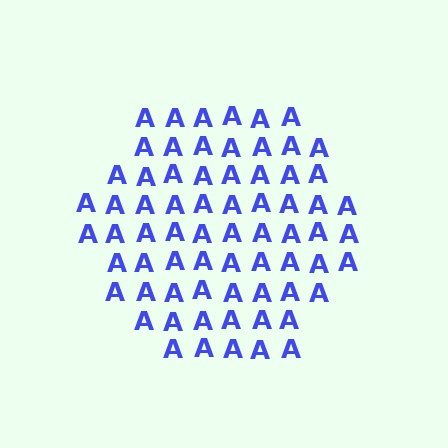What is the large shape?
The large shape is a hexagon.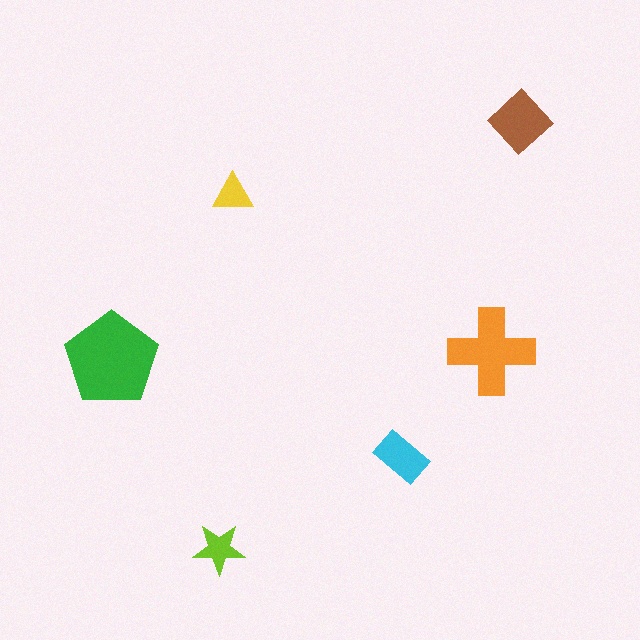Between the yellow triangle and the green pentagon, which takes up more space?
The green pentagon.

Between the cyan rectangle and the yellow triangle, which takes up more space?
The cyan rectangle.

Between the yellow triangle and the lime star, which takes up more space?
The lime star.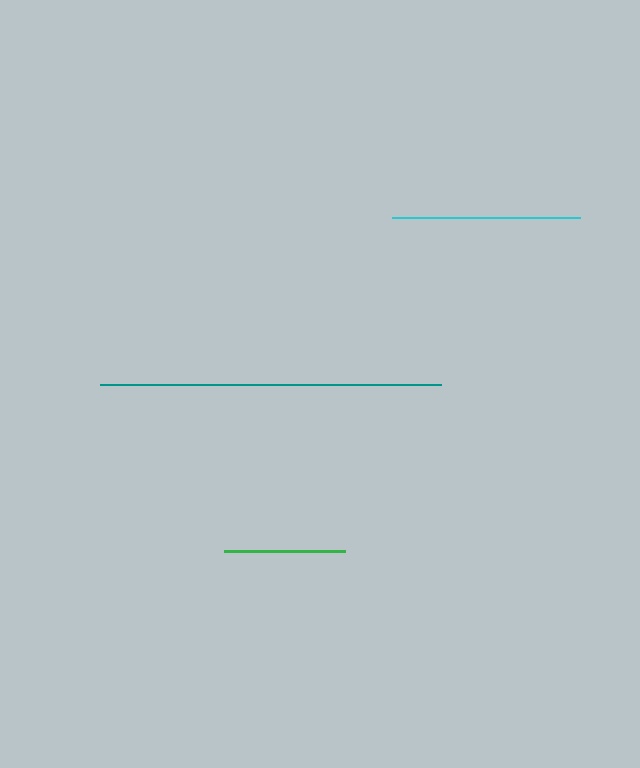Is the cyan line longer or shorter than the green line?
The cyan line is longer than the green line.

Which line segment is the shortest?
The green line is the shortest at approximately 121 pixels.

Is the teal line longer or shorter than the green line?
The teal line is longer than the green line.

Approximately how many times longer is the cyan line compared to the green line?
The cyan line is approximately 1.6 times the length of the green line.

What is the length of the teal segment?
The teal segment is approximately 341 pixels long.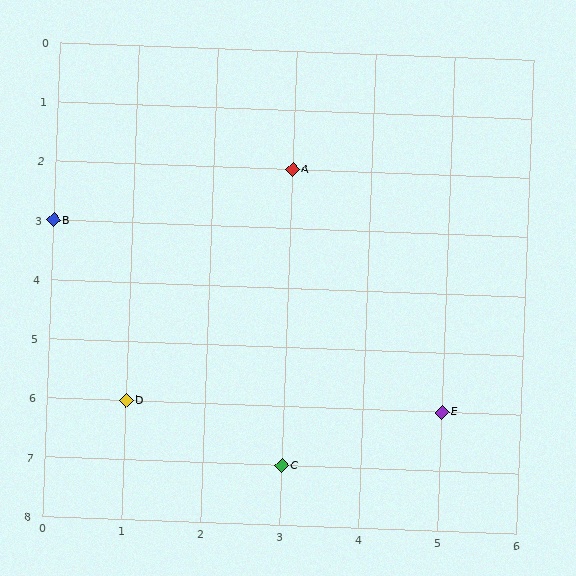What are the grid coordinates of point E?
Point E is at grid coordinates (5, 6).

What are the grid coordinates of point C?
Point C is at grid coordinates (3, 7).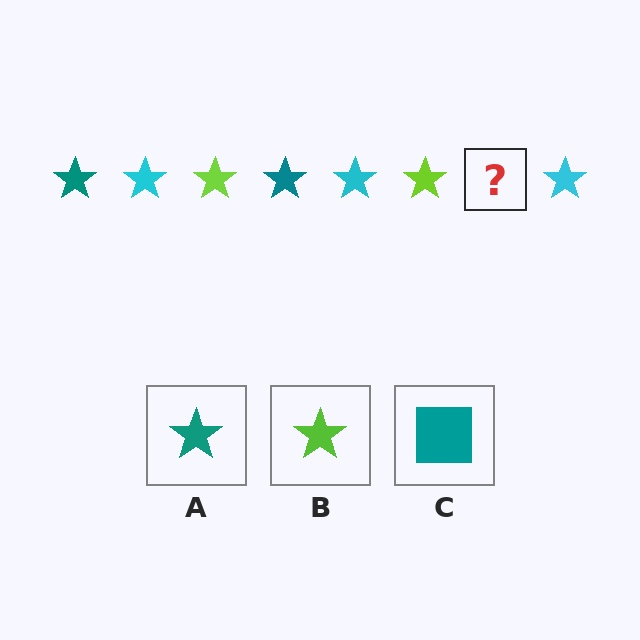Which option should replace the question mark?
Option A.